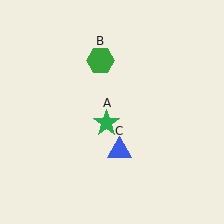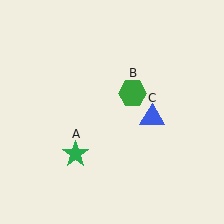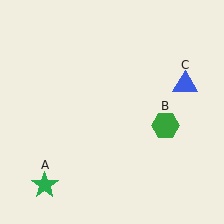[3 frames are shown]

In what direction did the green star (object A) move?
The green star (object A) moved down and to the left.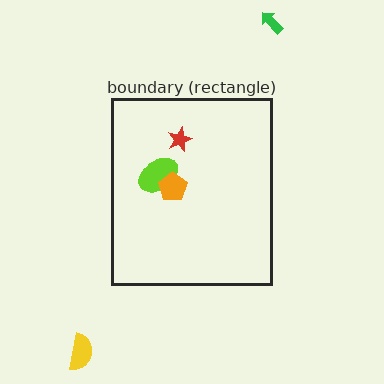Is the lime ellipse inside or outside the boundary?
Inside.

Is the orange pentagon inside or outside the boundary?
Inside.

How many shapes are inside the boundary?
3 inside, 2 outside.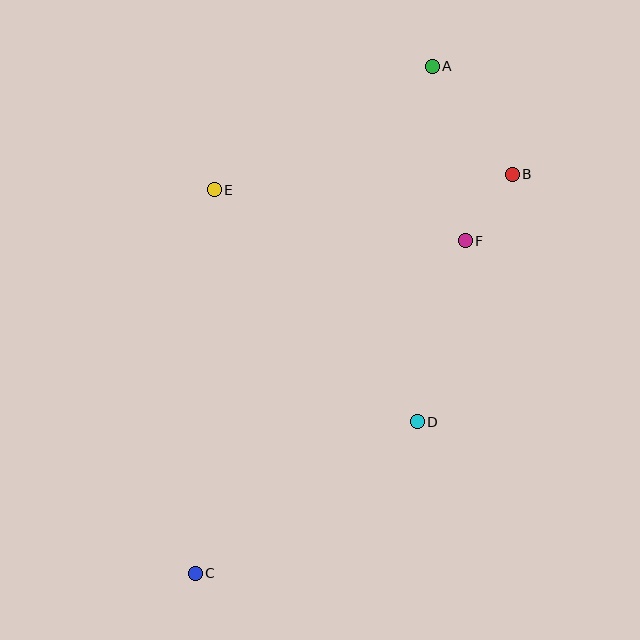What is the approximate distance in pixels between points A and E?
The distance between A and E is approximately 251 pixels.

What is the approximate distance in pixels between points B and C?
The distance between B and C is approximately 510 pixels.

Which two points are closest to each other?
Points B and F are closest to each other.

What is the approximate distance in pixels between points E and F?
The distance between E and F is approximately 256 pixels.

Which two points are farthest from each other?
Points A and C are farthest from each other.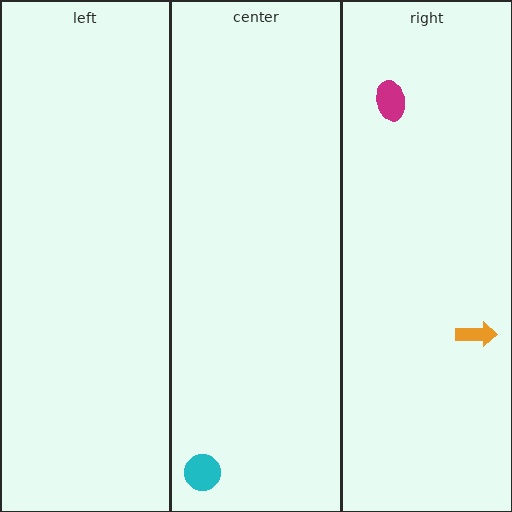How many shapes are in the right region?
2.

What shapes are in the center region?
The cyan circle.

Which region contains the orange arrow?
The right region.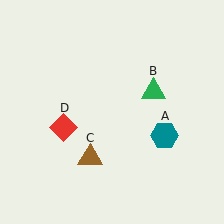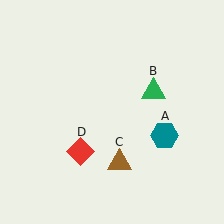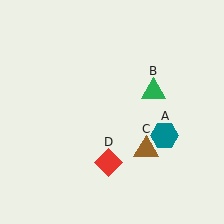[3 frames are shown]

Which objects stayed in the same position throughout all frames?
Teal hexagon (object A) and green triangle (object B) remained stationary.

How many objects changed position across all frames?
2 objects changed position: brown triangle (object C), red diamond (object D).